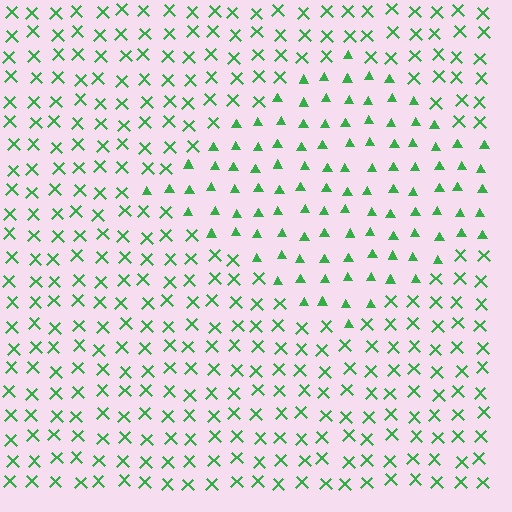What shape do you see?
I see a diamond.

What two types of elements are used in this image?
The image uses triangles inside the diamond region and X marks outside it.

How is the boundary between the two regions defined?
The boundary is defined by a change in element shape: triangles inside vs. X marks outside. All elements share the same color and spacing.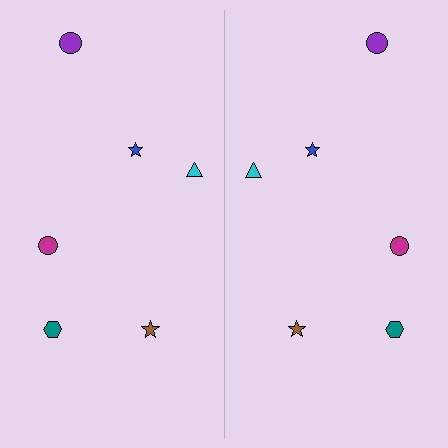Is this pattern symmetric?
Yes, this pattern has bilateral (reflection) symmetry.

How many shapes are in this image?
There are 12 shapes in this image.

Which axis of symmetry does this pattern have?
The pattern has a vertical axis of symmetry running through the center of the image.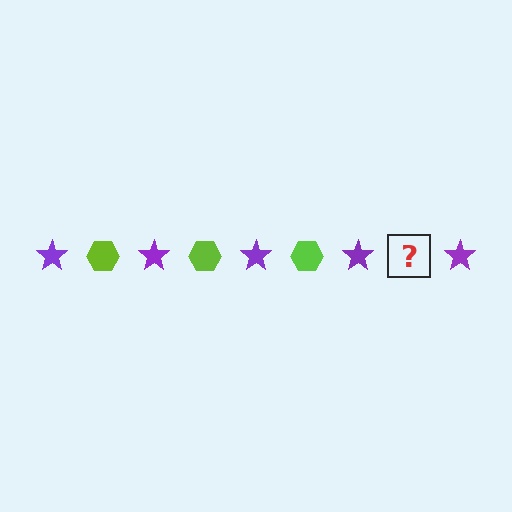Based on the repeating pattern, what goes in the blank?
The blank should be a lime hexagon.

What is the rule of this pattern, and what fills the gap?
The rule is that the pattern alternates between purple star and lime hexagon. The gap should be filled with a lime hexagon.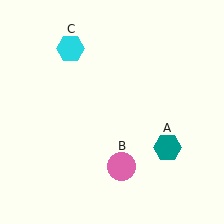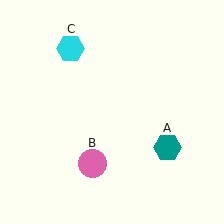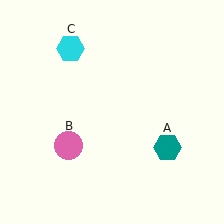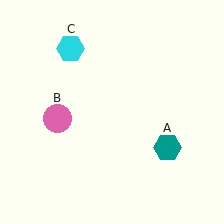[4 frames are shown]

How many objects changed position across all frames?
1 object changed position: pink circle (object B).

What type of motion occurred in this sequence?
The pink circle (object B) rotated clockwise around the center of the scene.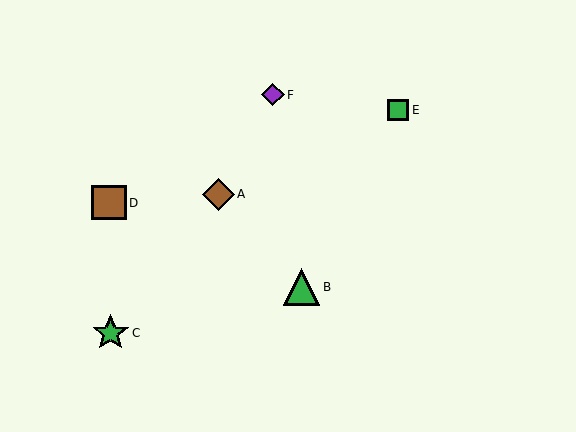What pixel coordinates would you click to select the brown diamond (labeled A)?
Click at (218, 194) to select the brown diamond A.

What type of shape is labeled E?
Shape E is a green square.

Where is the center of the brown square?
The center of the brown square is at (109, 203).